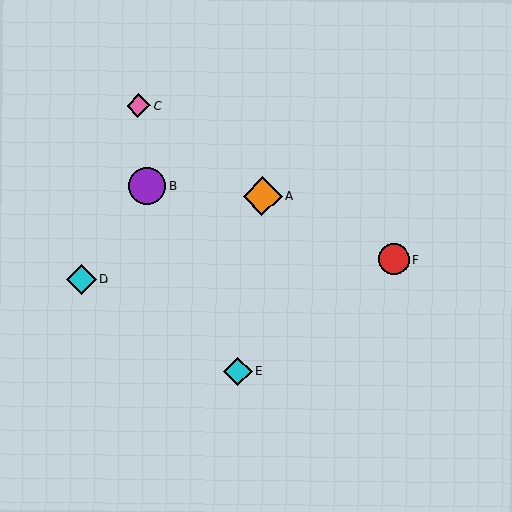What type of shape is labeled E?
Shape E is a cyan diamond.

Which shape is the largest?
The orange diamond (labeled A) is the largest.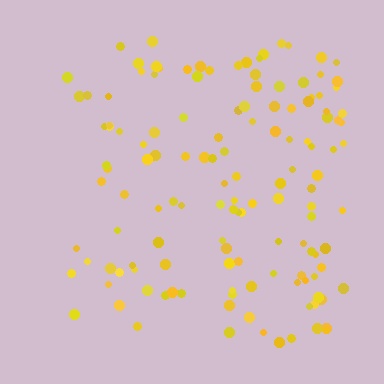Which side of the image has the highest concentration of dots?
The right.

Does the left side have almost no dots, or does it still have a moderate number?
Still a moderate number, just noticeably fewer than the right.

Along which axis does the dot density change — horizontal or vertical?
Horizontal.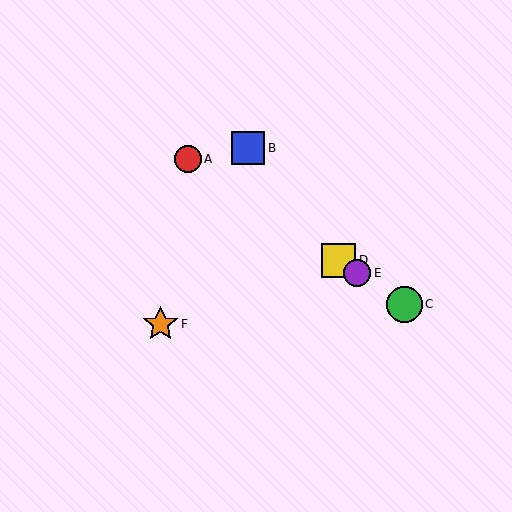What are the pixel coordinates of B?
Object B is at (248, 148).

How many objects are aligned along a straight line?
4 objects (A, C, D, E) are aligned along a straight line.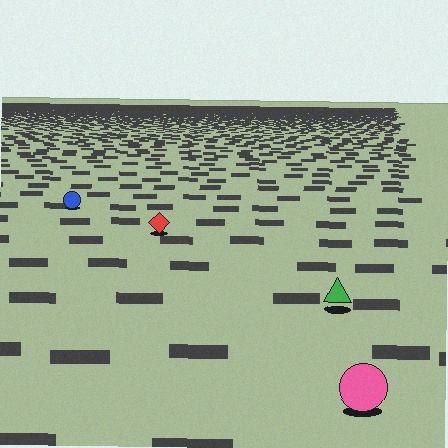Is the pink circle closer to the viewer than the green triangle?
Yes. The pink circle is closer — you can tell from the texture gradient: the ground texture is coarser near it.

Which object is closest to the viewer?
The pink circle is closest. The texture marks near it are larger and more spread out.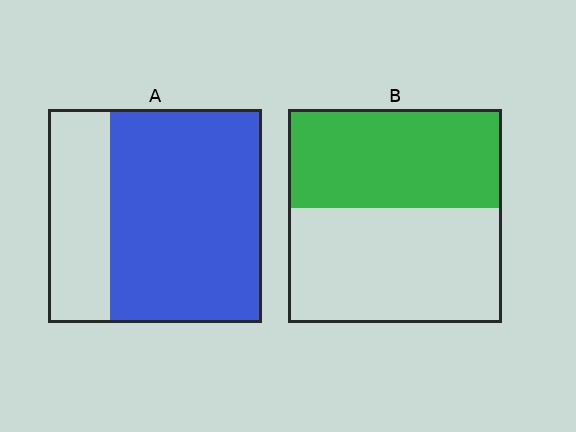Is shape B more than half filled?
Roughly half.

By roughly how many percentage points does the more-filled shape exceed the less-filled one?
By roughly 25 percentage points (A over B).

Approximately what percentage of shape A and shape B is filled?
A is approximately 70% and B is approximately 45%.